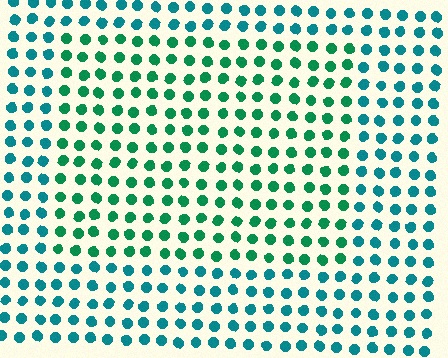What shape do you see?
I see a rectangle.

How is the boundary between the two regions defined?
The boundary is defined purely by a slight shift in hue (about 32 degrees). Spacing, size, and orientation are identical on both sides.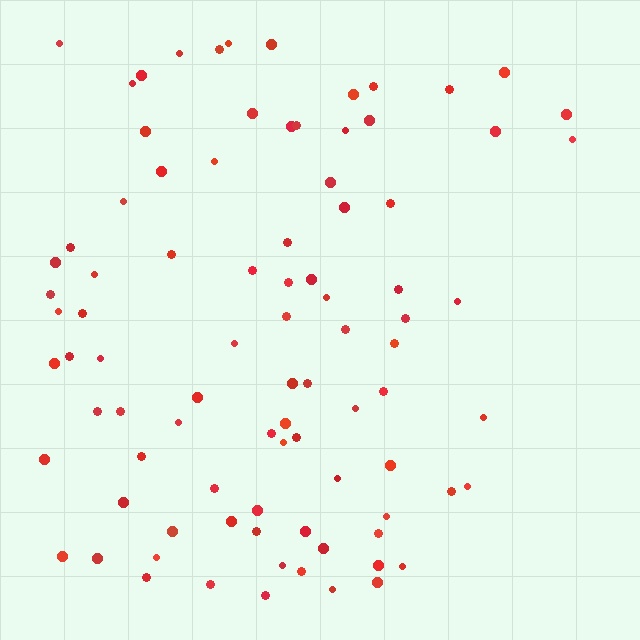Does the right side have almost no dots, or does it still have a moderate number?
Still a moderate number, just noticeably fewer than the left.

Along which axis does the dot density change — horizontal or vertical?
Horizontal.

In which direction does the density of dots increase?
From right to left, with the left side densest.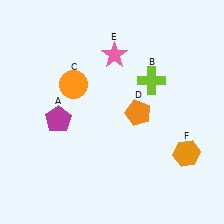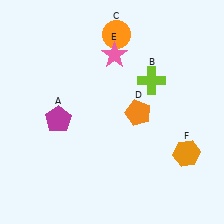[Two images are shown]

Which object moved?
The orange circle (C) moved up.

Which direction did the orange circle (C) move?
The orange circle (C) moved up.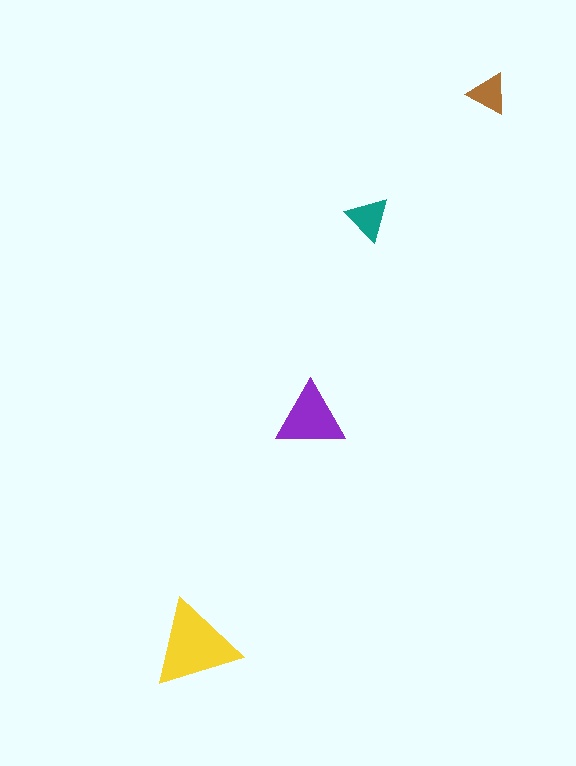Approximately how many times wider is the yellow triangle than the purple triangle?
About 1.5 times wider.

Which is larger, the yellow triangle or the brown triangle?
The yellow one.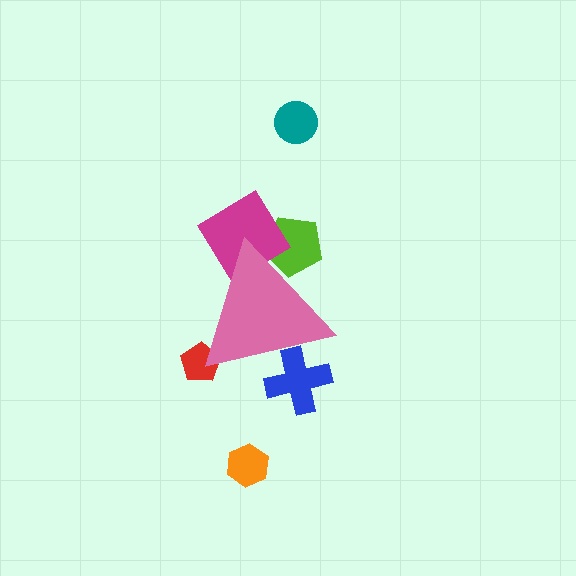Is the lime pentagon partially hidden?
Yes, the lime pentagon is partially hidden behind the pink triangle.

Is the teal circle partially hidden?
No, the teal circle is fully visible.